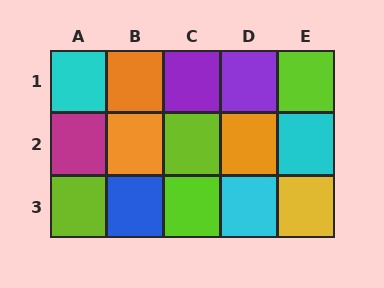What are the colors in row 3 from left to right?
Lime, blue, lime, cyan, yellow.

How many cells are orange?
3 cells are orange.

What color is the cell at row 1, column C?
Purple.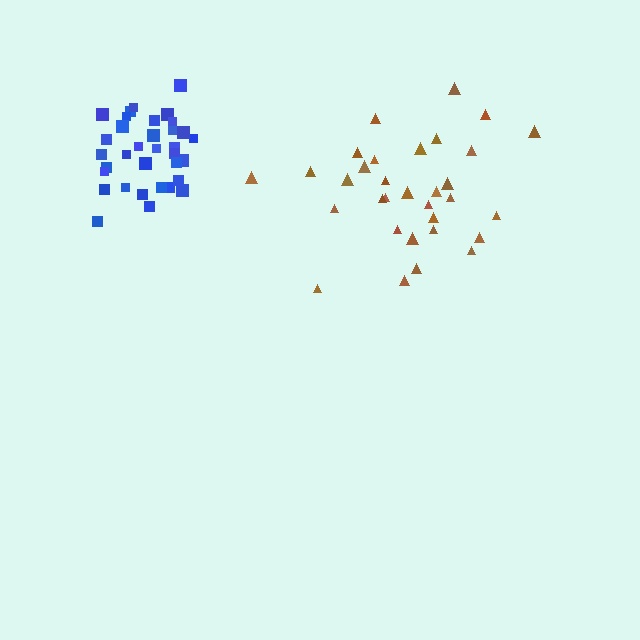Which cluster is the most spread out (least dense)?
Brown.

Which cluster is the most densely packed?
Blue.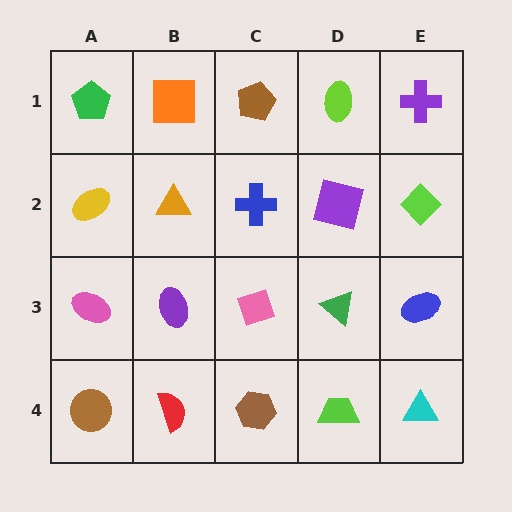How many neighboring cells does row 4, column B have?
3.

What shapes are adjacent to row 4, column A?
A pink ellipse (row 3, column A), a red semicircle (row 4, column B).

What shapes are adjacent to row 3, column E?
A lime diamond (row 2, column E), a cyan triangle (row 4, column E), a green triangle (row 3, column D).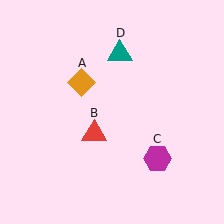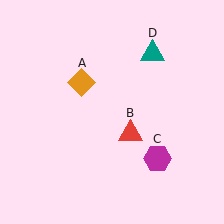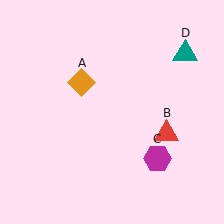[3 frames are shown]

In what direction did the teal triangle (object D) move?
The teal triangle (object D) moved right.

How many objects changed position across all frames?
2 objects changed position: red triangle (object B), teal triangle (object D).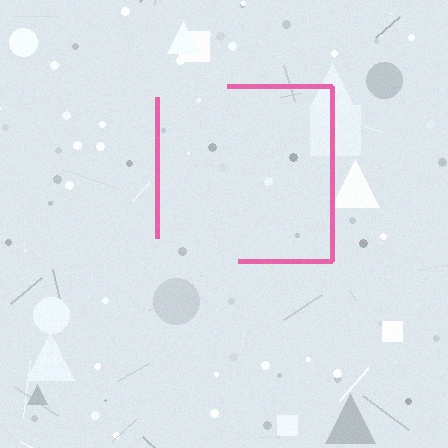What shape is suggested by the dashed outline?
The dashed outline suggests a square.